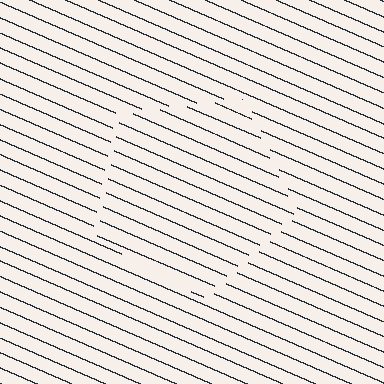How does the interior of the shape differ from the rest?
The interior of the shape contains the same grating, shifted by half a period — the contour is defined by the phase discontinuity where line-ends from the inner and outer gratings abut.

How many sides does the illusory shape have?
5 sides — the line-ends trace a pentagon.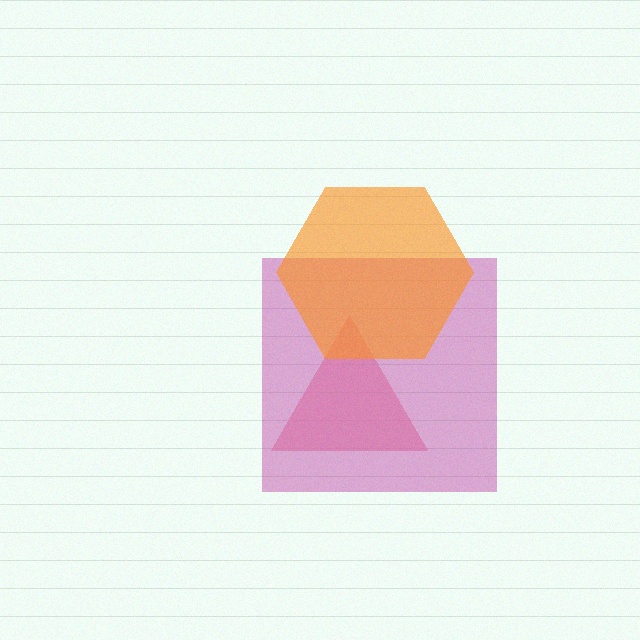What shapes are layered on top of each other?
The layered shapes are: a magenta square, a pink triangle, an orange hexagon.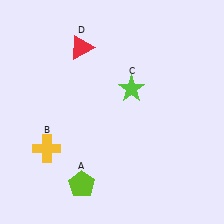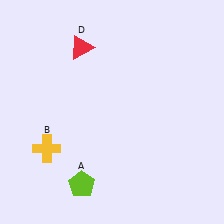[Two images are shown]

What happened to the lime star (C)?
The lime star (C) was removed in Image 2. It was in the top-right area of Image 1.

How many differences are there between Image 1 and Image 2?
There is 1 difference between the two images.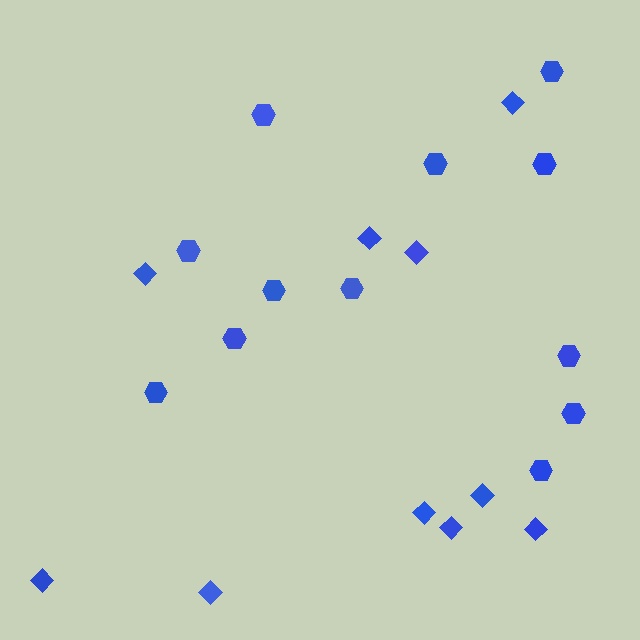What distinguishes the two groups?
There are 2 groups: one group of hexagons (12) and one group of diamonds (10).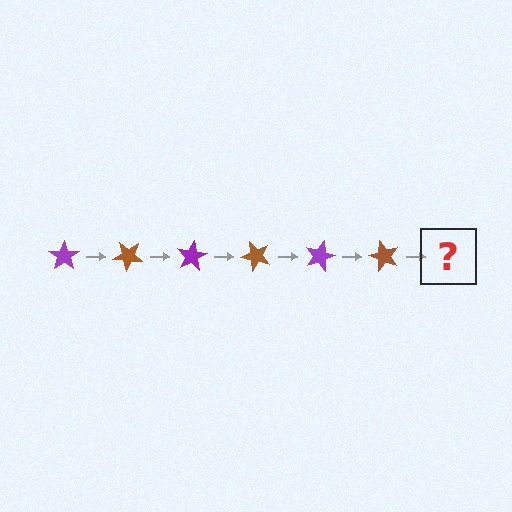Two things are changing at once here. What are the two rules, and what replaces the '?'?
The two rules are that it rotates 40 degrees each step and the color cycles through purple and brown. The '?' should be a purple star, rotated 240 degrees from the start.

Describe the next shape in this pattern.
It should be a purple star, rotated 240 degrees from the start.